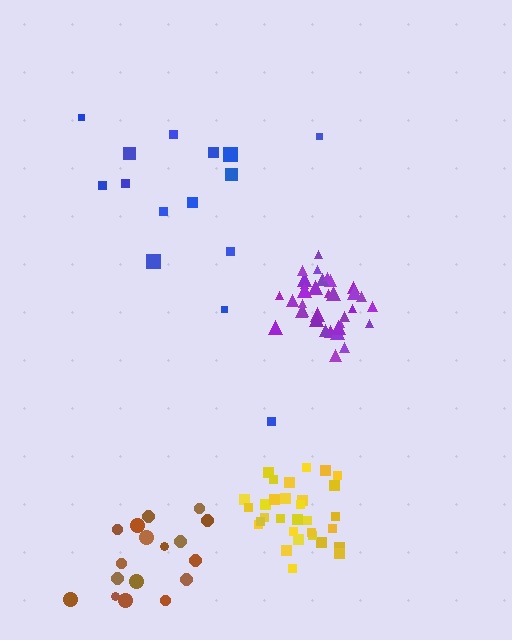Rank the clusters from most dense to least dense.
purple, yellow, brown, blue.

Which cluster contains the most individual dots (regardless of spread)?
Purple (35).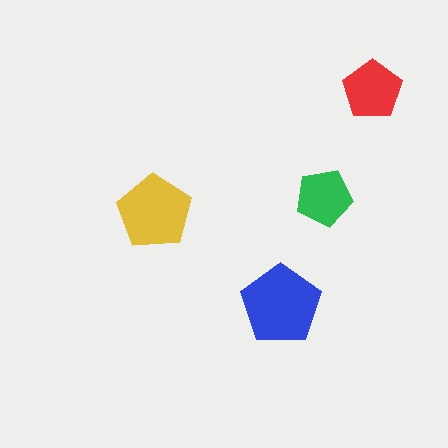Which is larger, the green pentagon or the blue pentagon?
The blue one.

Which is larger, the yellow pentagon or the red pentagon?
The yellow one.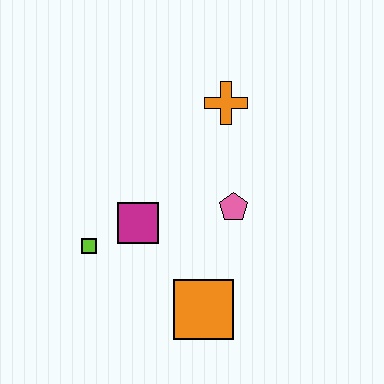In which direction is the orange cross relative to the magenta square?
The orange cross is above the magenta square.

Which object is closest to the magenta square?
The lime square is closest to the magenta square.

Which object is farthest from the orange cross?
The orange square is farthest from the orange cross.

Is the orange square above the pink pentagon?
No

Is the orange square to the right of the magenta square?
Yes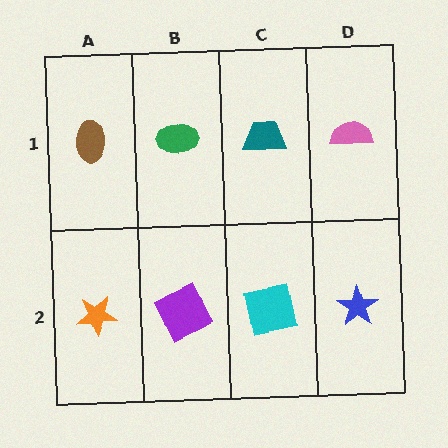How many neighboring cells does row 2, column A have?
2.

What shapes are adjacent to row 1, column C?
A cyan square (row 2, column C), a green ellipse (row 1, column B), a pink semicircle (row 1, column D).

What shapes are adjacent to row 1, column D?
A blue star (row 2, column D), a teal trapezoid (row 1, column C).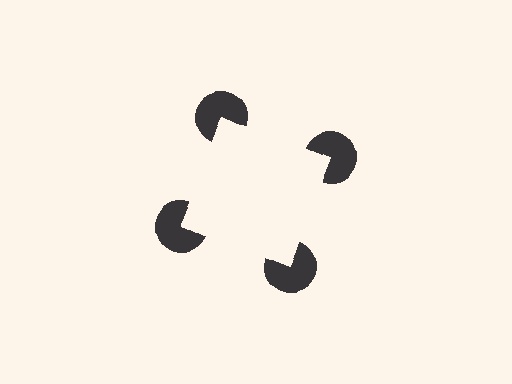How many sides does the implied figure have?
4 sides.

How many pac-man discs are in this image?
There are 4 — one at each vertex of the illusory square.